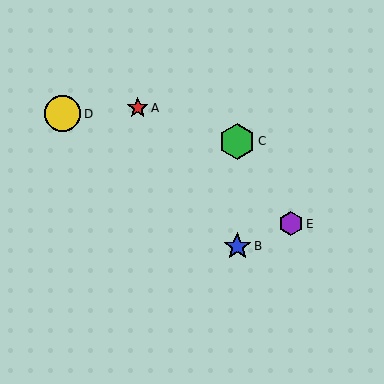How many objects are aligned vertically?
2 objects (B, C) are aligned vertically.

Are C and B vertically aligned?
Yes, both are at x≈237.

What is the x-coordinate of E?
Object E is at x≈291.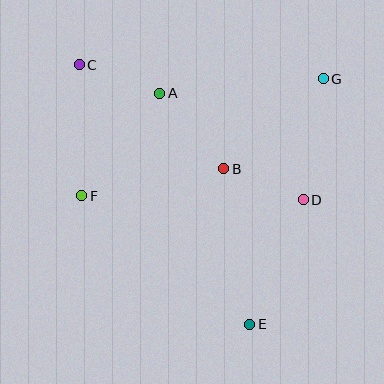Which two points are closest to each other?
Points A and C are closest to each other.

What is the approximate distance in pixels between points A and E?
The distance between A and E is approximately 248 pixels.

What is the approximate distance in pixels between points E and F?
The distance between E and F is approximately 212 pixels.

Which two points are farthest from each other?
Points C and E are farthest from each other.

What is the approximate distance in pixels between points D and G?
The distance between D and G is approximately 123 pixels.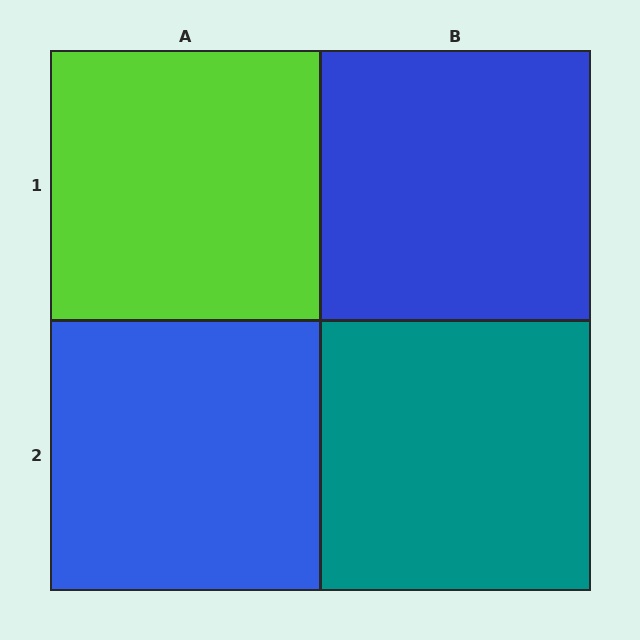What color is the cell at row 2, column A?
Blue.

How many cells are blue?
2 cells are blue.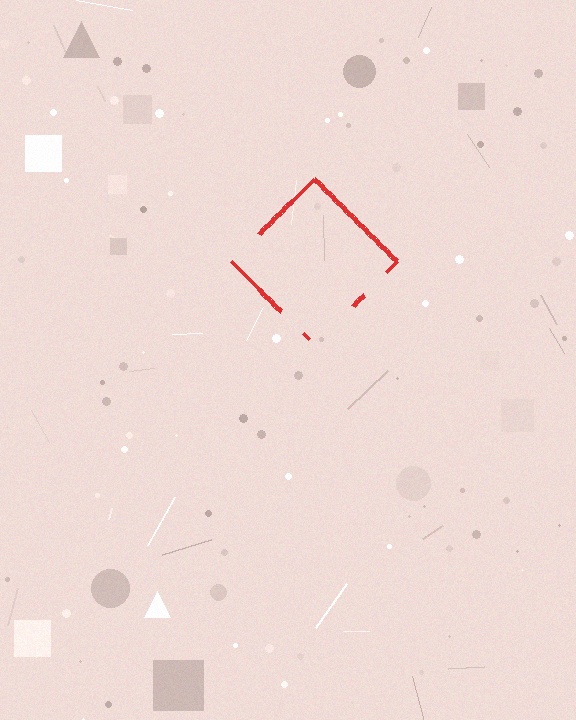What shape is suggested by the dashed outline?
The dashed outline suggests a diamond.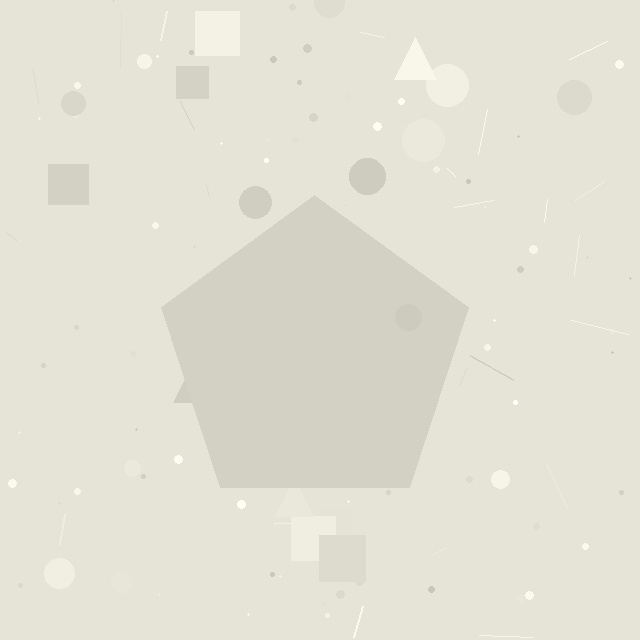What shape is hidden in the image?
A pentagon is hidden in the image.